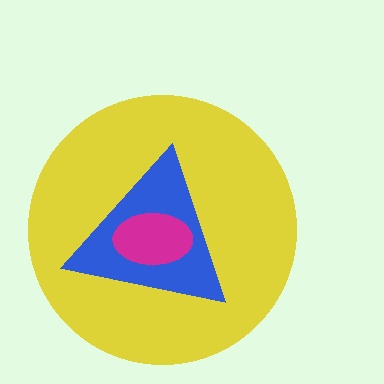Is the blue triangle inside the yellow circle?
Yes.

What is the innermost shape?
The magenta ellipse.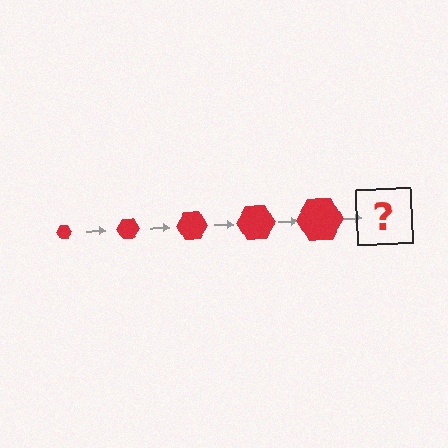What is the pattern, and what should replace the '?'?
The pattern is that the hexagon gets progressively larger each step. The '?' should be a red hexagon, larger than the previous one.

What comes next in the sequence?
The next element should be a red hexagon, larger than the previous one.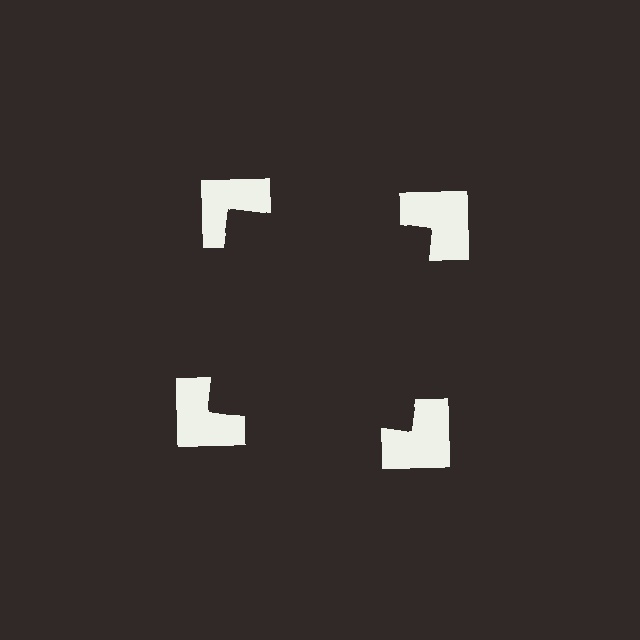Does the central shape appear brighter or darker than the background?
It typically appears slightly darker than the background, even though no actual brightness change is drawn.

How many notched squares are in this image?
There are 4 — one at each vertex of the illusory square.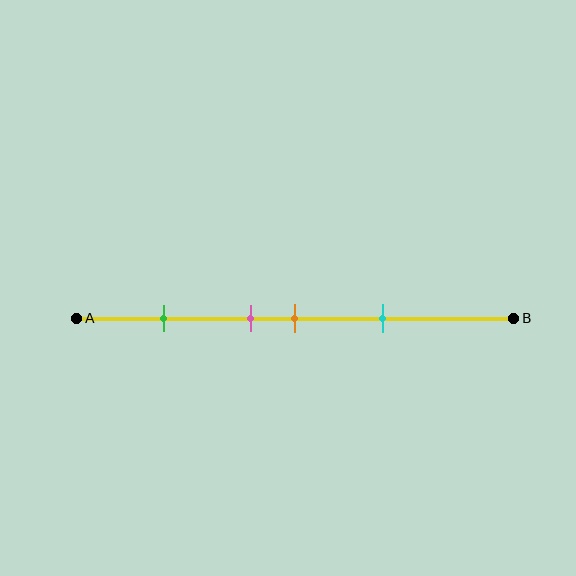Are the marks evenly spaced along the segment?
No, the marks are not evenly spaced.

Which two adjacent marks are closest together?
The pink and orange marks are the closest adjacent pair.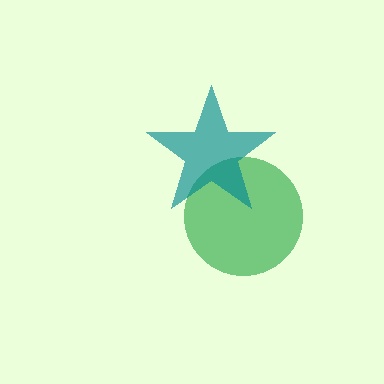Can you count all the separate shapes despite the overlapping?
Yes, there are 2 separate shapes.